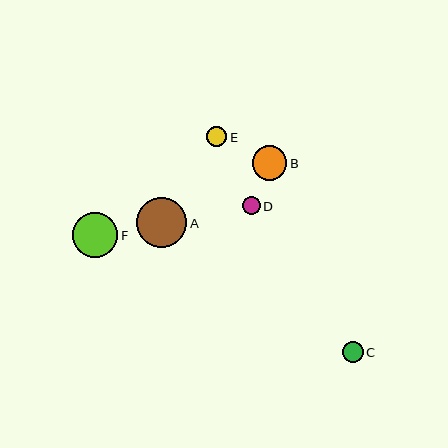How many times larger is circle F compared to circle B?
Circle F is approximately 1.3 times the size of circle B.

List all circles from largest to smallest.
From largest to smallest: A, F, B, C, E, D.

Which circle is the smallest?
Circle D is the smallest with a size of approximately 17 pixels.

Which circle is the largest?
Circle A is the largest with a size of approximately 50 pixels.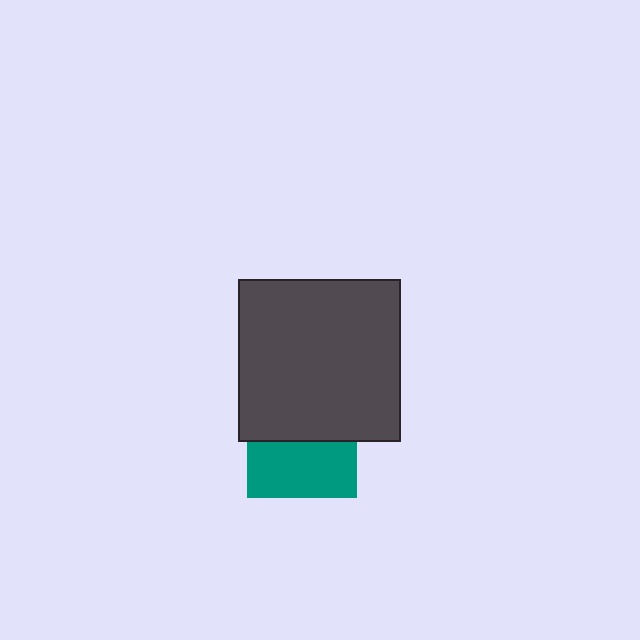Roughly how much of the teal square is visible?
About half of it is visible (roughly 51%).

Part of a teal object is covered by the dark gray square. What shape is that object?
It is a square.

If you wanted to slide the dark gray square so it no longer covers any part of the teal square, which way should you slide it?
Slide it up — that is the most direct way to separate the two shapes.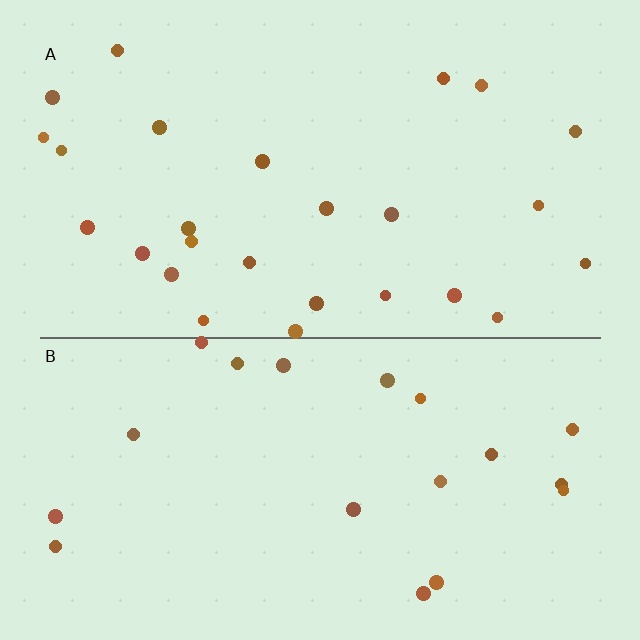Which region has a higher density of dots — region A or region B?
A (the top).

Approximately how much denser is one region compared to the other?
Approximately 1.4× — region A over region B.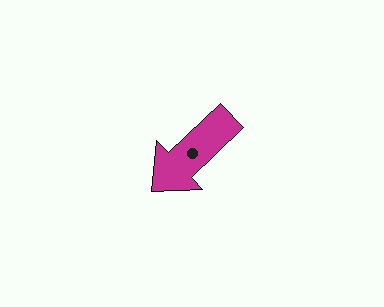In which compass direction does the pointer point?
Southwest.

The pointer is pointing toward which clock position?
Roughly 8 o'clock.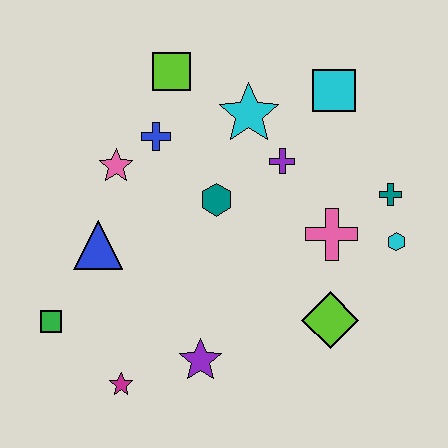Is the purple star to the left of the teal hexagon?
Yes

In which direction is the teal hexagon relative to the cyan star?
The teal hexagon is below the cyan star.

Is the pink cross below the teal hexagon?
Yes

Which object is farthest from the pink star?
The cyan hexagon is farthest from the pink star.